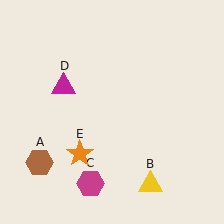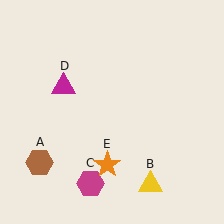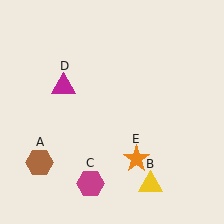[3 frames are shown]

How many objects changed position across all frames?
1 object changed position: orange star (object E).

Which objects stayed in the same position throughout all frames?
Brown hexagon (object A) and yellow triangle (object B) and magenta hexagon (object C) and magenta triangle (object D) remained stationary.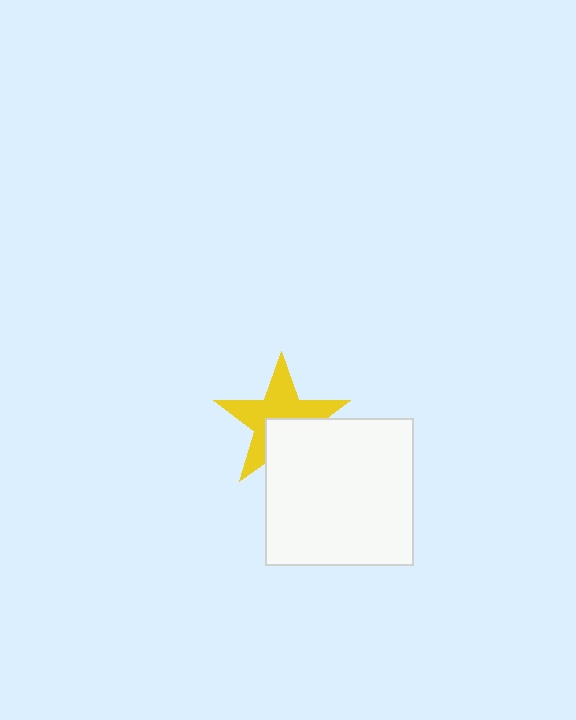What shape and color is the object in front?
The object in front is a white square.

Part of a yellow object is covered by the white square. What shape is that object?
It is a star.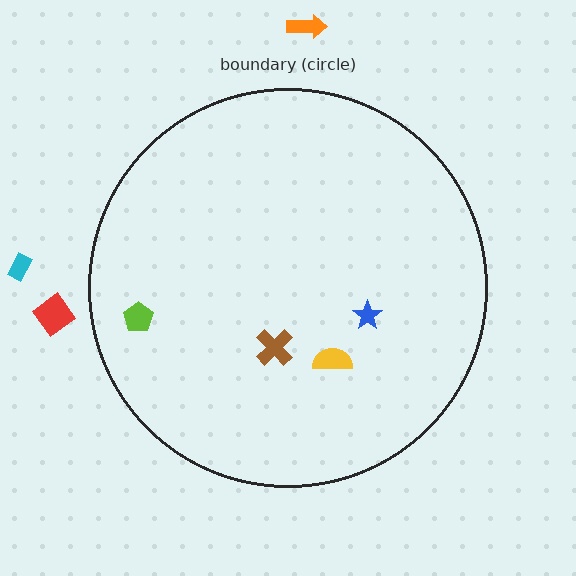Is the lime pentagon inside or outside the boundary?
Inside.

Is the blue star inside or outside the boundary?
Inside.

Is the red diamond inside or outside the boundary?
Outside.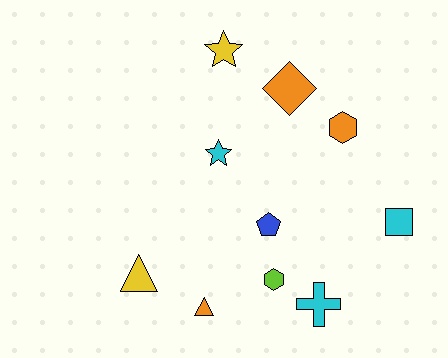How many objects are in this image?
There are 10 objects.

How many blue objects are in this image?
There is 1 blue object.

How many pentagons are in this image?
There is 1 pentagon.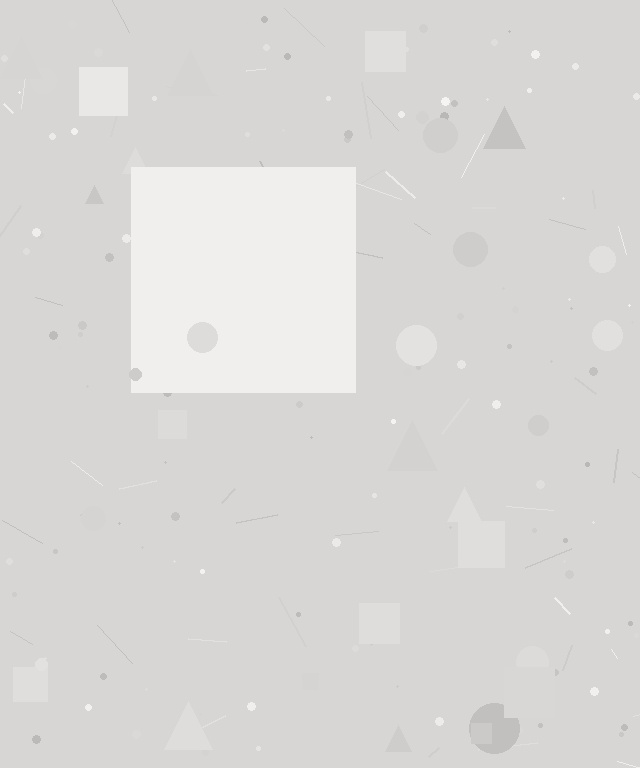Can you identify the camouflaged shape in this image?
The camouflaged shape is a square.